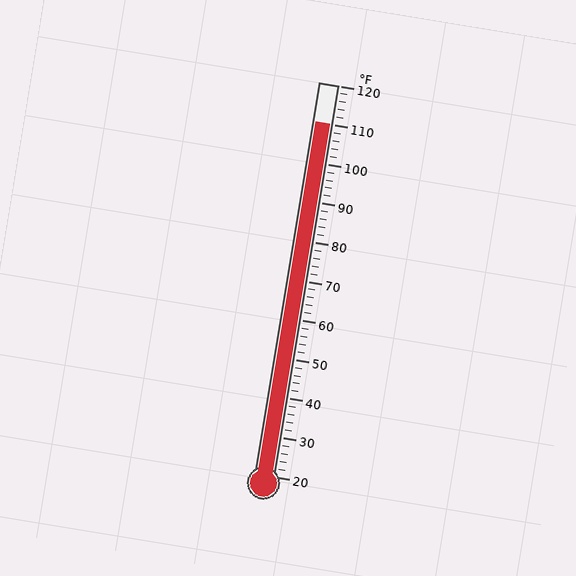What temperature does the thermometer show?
The thermometer shows approximately 110°F.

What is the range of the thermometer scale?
The thermometer scale ranges from 20°F to 120°F.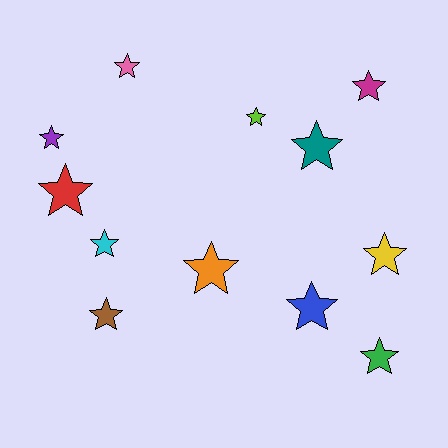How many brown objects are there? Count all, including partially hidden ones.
There is 1 brown object.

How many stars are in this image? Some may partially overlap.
There are 12 stars.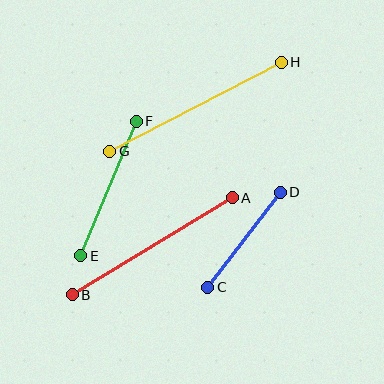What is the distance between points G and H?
The distance is approximately 193 pixels.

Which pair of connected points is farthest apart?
Points G and H are farthest apart.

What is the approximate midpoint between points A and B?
The midpoint is at approximately (152, 246) pixels.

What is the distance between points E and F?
The distance is approximately 145 pixels.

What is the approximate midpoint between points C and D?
The midpoint is at approximately (244, 240) pixels.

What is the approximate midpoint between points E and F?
The midpoint is at approximately (109, 189) pixels.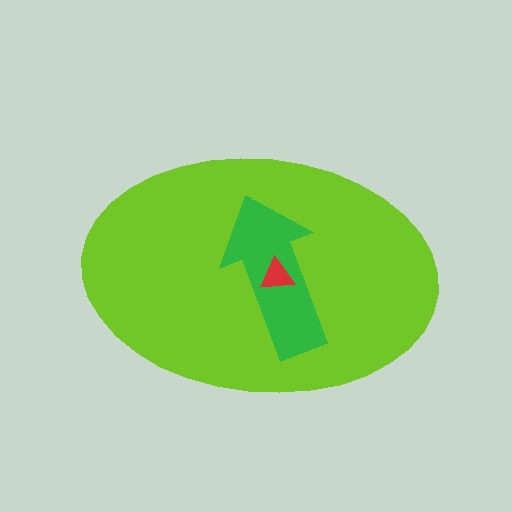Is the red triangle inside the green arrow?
Yes.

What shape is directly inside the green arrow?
The red triangle.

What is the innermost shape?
The red triangle.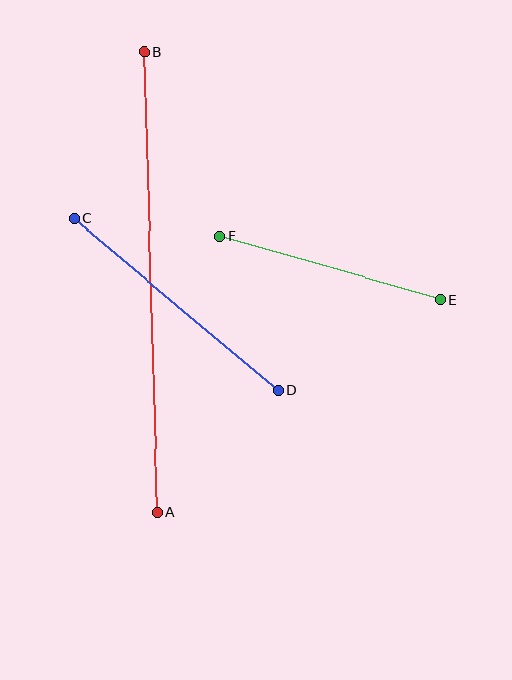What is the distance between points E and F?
The distance is approximately 229 pixels.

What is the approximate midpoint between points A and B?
The midpoint is at approximately (151, 282) pixels.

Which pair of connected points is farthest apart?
Points A and B are farthest apart.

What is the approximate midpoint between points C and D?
The midpoint is at approximately (176, 304) pixels.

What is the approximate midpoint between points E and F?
The midpoint is at approximately (330, 268) pixels.